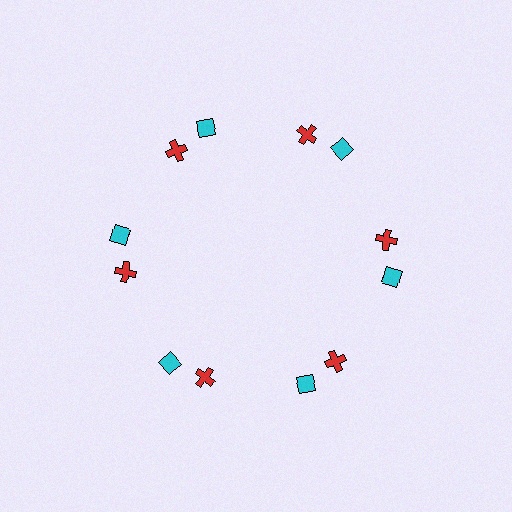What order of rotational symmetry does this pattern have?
This pattern has 6-fold rotational symmetry.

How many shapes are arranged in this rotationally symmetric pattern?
There are 12 shapes, arranged in 6 groups of 2.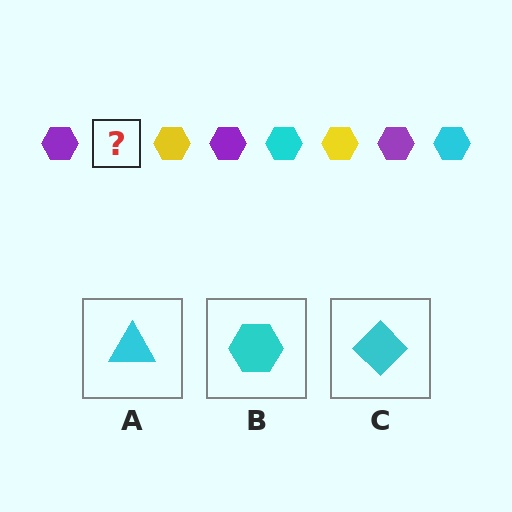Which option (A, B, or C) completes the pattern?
B.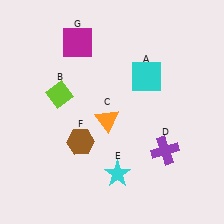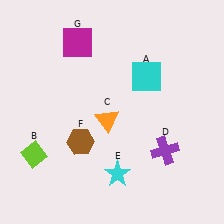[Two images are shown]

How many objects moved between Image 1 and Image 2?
1 object moved between the two images.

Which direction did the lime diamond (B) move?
The lime diamond (B) moved down.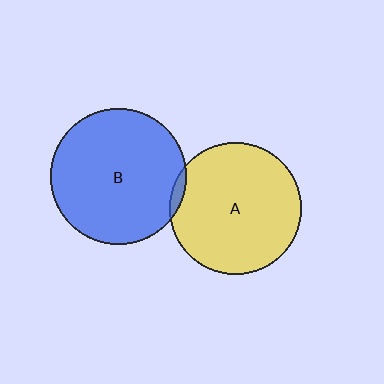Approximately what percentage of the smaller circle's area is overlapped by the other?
Approximately 5%.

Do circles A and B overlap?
Yes.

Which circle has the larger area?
Circle B (blue).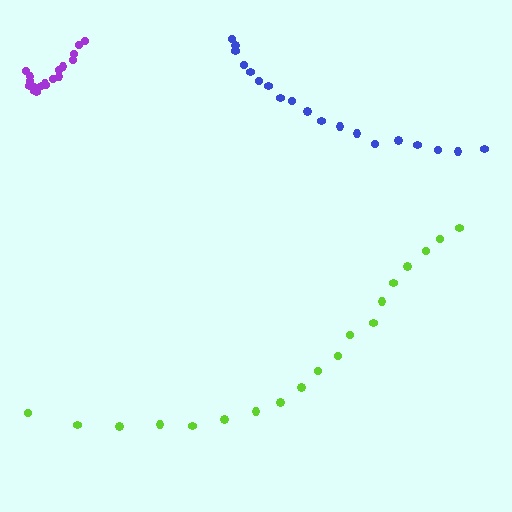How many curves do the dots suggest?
There are 3 distinct paths.